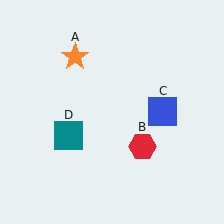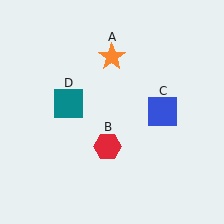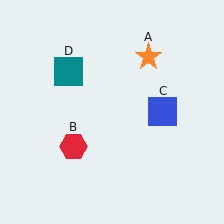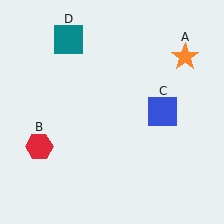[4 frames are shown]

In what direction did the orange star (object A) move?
The orange star (object A) moved right.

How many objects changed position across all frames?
3 objects changed position: orange star (object A), red hexagon (object B), teal square (object D).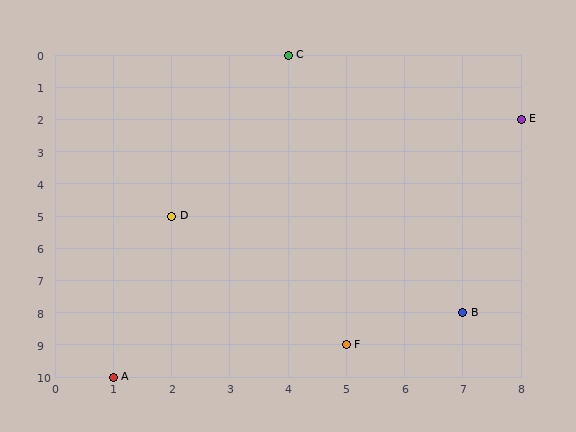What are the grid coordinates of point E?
Point E is at grid coordinates (8, 2).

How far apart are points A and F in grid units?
Points A and F are 4 columns and 1 row apart (about 4.1 grid units diagonally).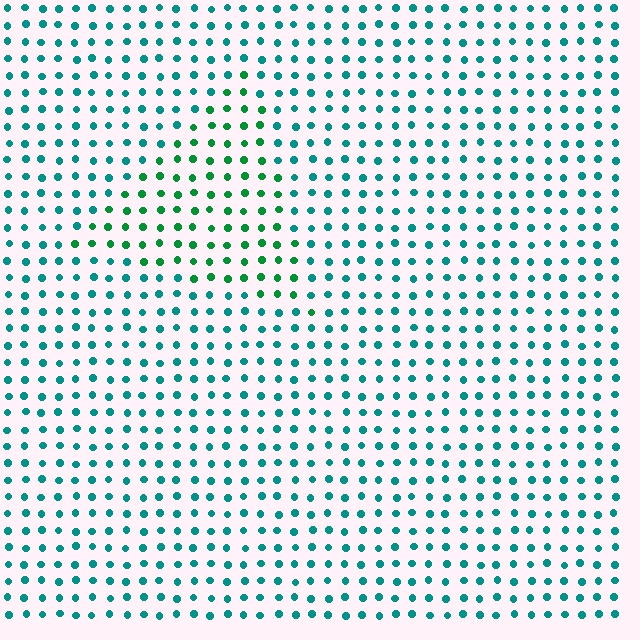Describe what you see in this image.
The image is filled with small teal elements in a uniform arrangement. A triangle-shaped region is visible where the elements are tinted to a slightly different hue, forming a subtle color boundary.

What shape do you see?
I see a triangle.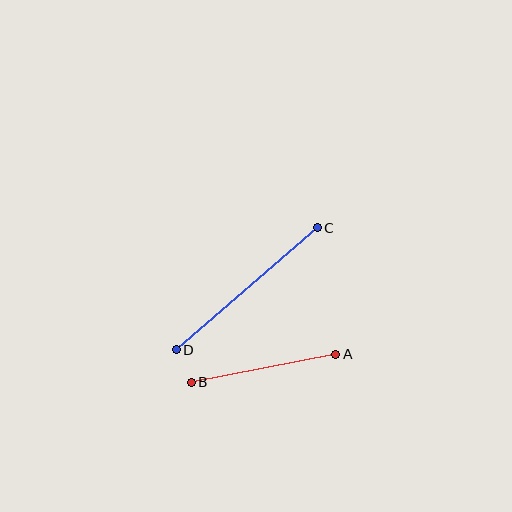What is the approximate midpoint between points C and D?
The midpoint is at approximately (247, 289) pixels.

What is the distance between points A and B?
The distance is approximately 147 pixels.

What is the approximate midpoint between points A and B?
The midpoint is at approximately (263, 368) pixels.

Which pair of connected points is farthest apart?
Points C and D are farthest apart.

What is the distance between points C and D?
The distance is approximately 186 pixels.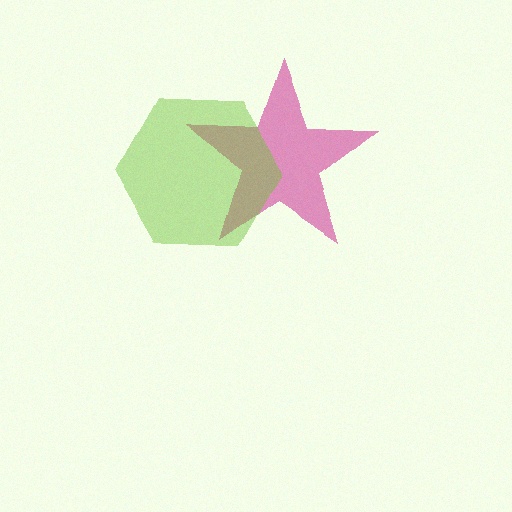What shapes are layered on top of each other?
The layered shapes are: a magenta star, a lime hexagon.